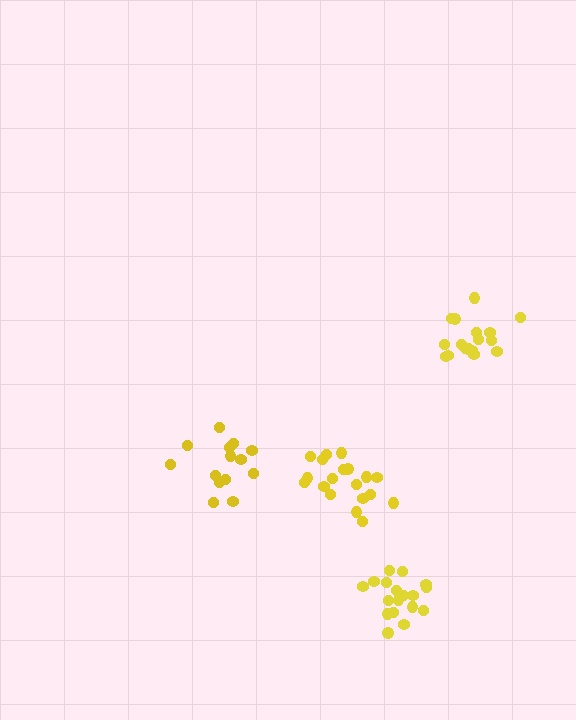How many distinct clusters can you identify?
There are 4 distinct clusters.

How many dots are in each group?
Group 1: 18 dots, Group 2: 14 dots, Group 3: 17 dots, Group 4: 19 dots (68 total).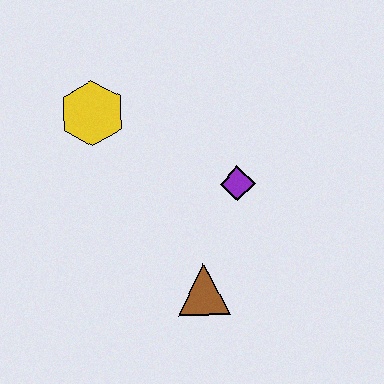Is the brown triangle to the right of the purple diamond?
No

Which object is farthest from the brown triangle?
The yellow hexagon is farthest from the brown triangle.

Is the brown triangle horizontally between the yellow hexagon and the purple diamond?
Yes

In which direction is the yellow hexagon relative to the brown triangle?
The yellow hexagon is above the brown triangle.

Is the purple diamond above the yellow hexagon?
No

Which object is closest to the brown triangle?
The purple diamond is closest to the brown triangle.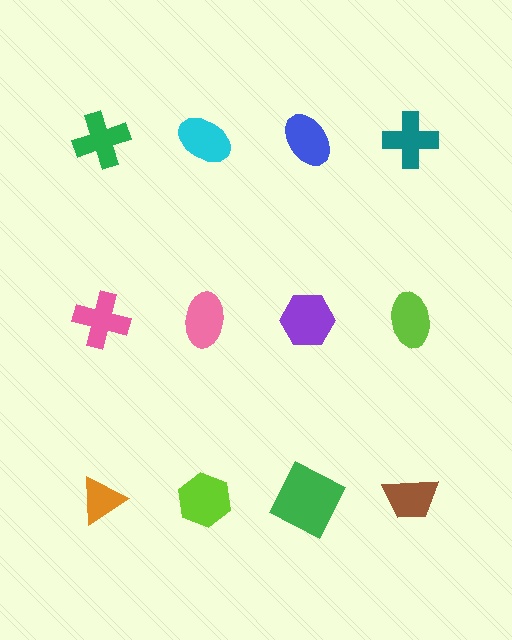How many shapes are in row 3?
4 shapes.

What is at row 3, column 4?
A brown trapezoid.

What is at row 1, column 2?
A cyan ellipse.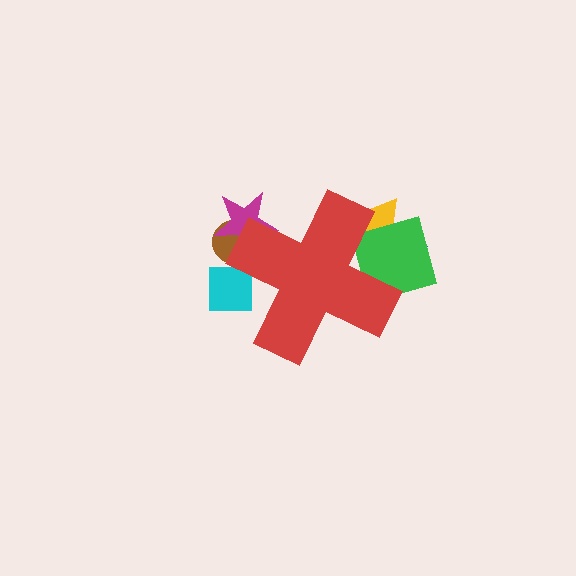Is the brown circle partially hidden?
Yes, the brown circle is partially hidden behind the red cross.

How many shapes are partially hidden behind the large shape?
6 shapes are partially hidden.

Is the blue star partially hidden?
Yes, the blue star is partially hidden behind the red cross.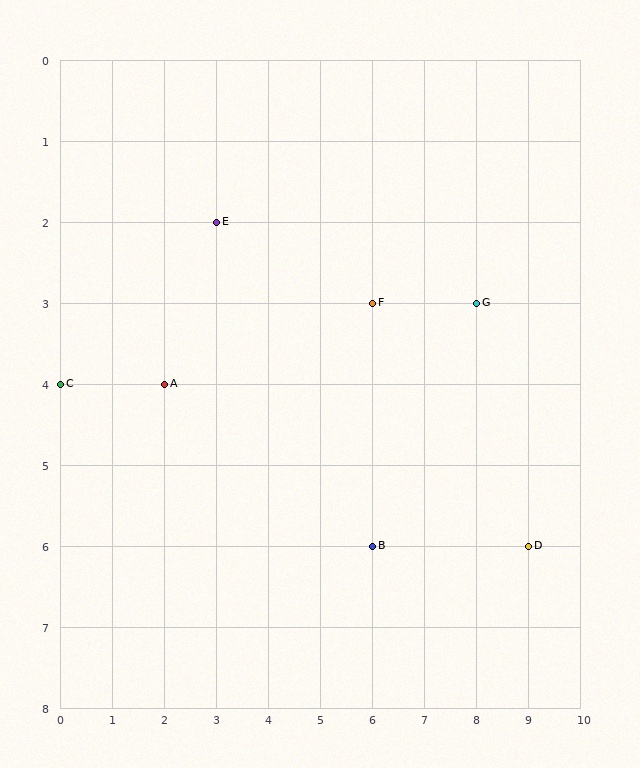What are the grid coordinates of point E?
Point E is at grid coordinates (3, 2).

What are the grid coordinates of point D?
Point D is at grid coordinates (9, 6).